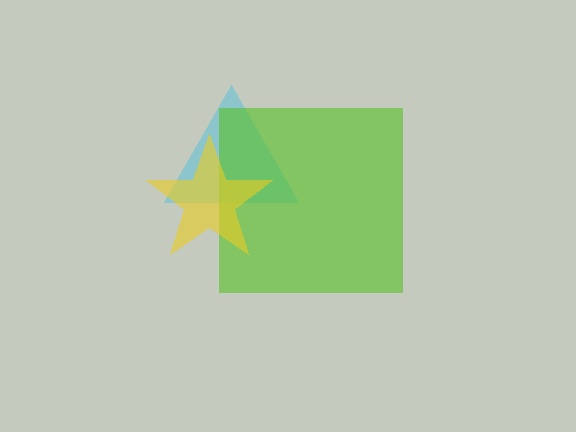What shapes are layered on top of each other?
The layered shapes are: a cyan triangle, a lime square, a yellow star.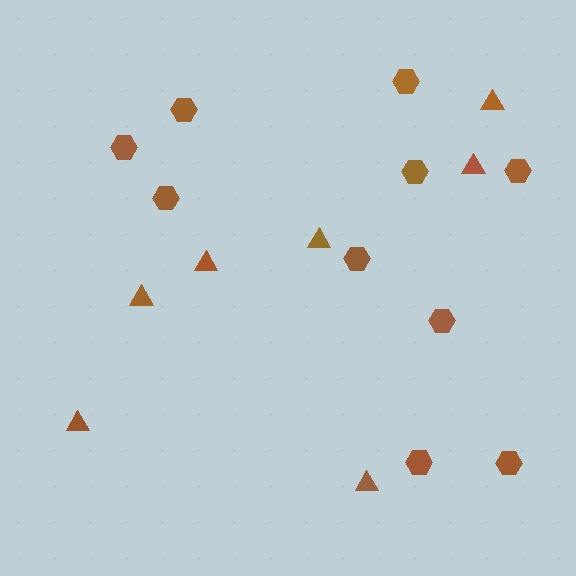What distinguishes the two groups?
There are 2 groups: one group of hexagons (10) and one group of triangles (7).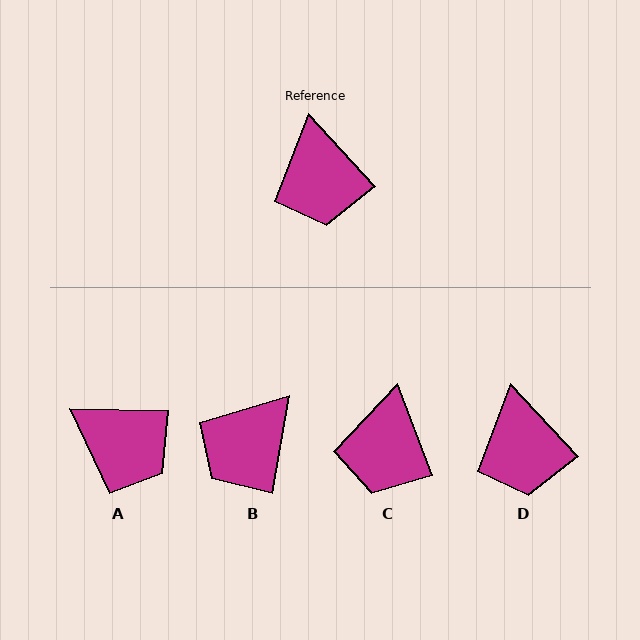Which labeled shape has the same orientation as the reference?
D.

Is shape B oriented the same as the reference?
No, it is off by about 52 degrees.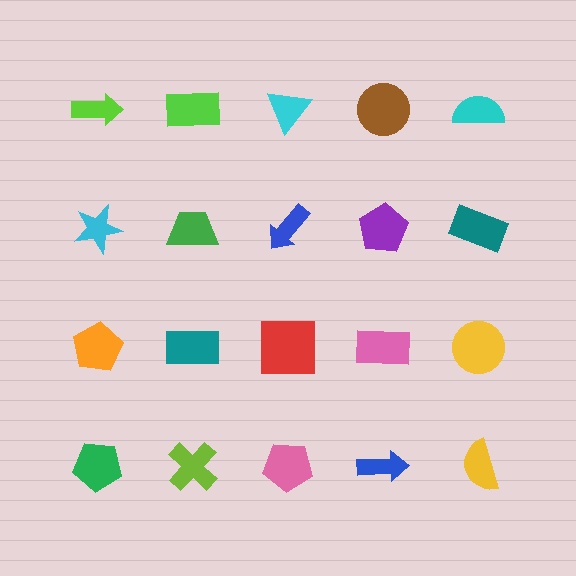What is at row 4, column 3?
A pink pentagon.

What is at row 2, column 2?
A green trapezoid.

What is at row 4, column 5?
A yellow semicircle.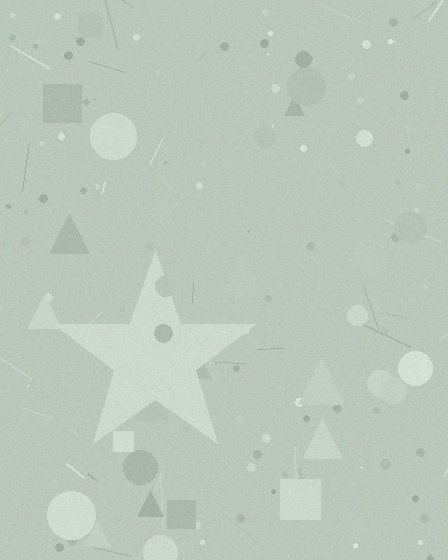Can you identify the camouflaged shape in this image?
The camouflaged shape is a star.